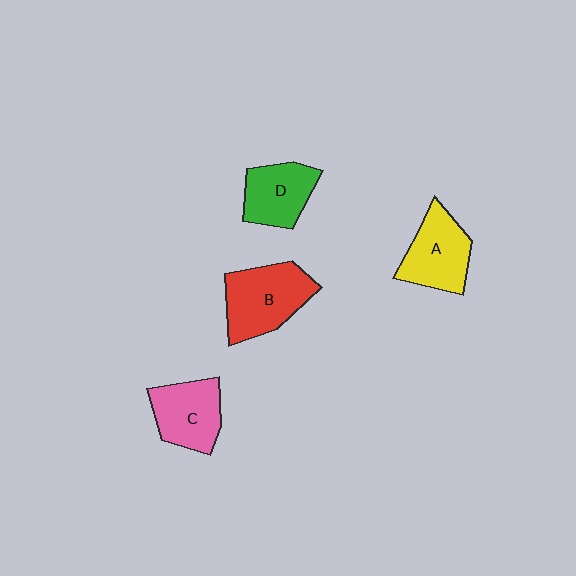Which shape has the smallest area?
Shape D (green).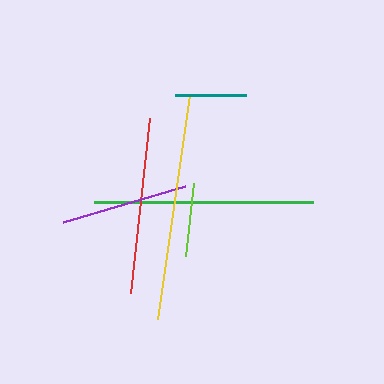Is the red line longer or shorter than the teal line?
The red line is longer than the teal line.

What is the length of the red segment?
The red segment is approximately 176 pixels long.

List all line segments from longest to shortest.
From longest to shortest: yellow, green, red, purple, lime, teal.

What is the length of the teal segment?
The teal segment is approximately 71 pixels long.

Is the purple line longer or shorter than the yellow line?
The yellow line is longer than the purple line.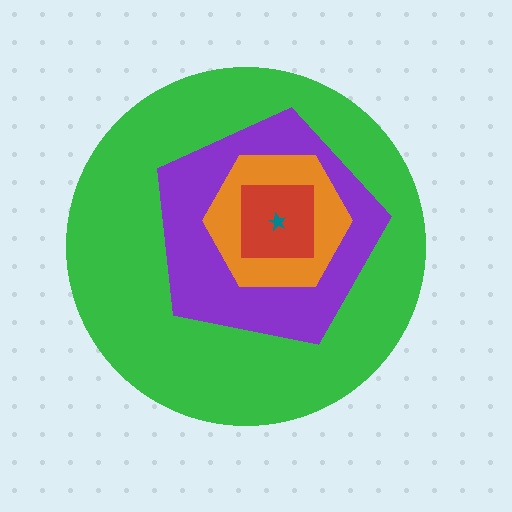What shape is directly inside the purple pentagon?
The orange hexagon.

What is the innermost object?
The teal star.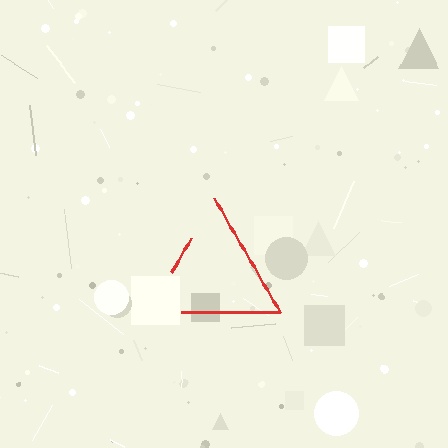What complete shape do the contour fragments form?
The contour fragments form a triangle.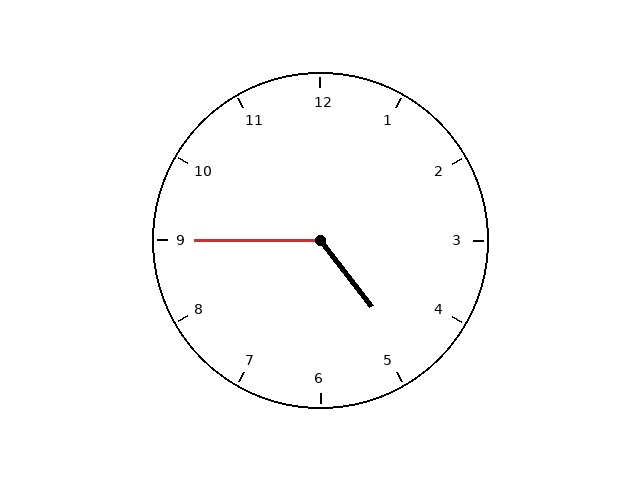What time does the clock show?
4:45.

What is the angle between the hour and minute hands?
Approximately 128 degrees.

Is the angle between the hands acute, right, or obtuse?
It is obtuse.